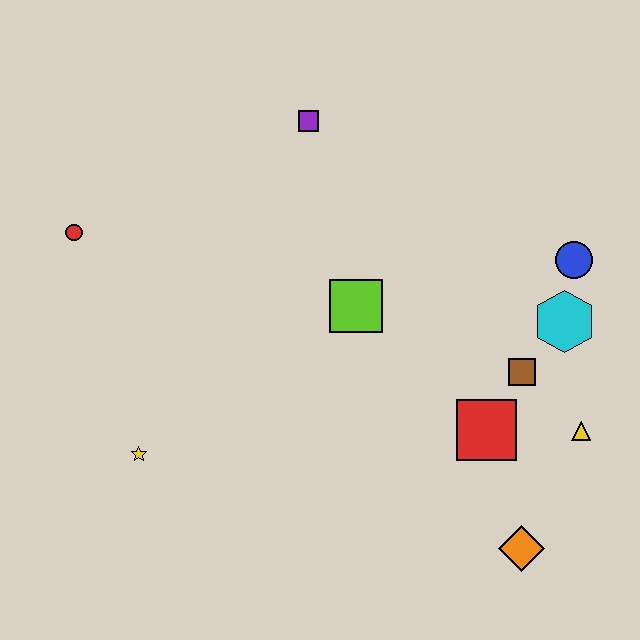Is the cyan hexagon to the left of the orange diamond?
No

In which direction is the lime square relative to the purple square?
The lime square is below the purple square.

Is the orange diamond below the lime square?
Yes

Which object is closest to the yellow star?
The red circle is closest to the yellow star.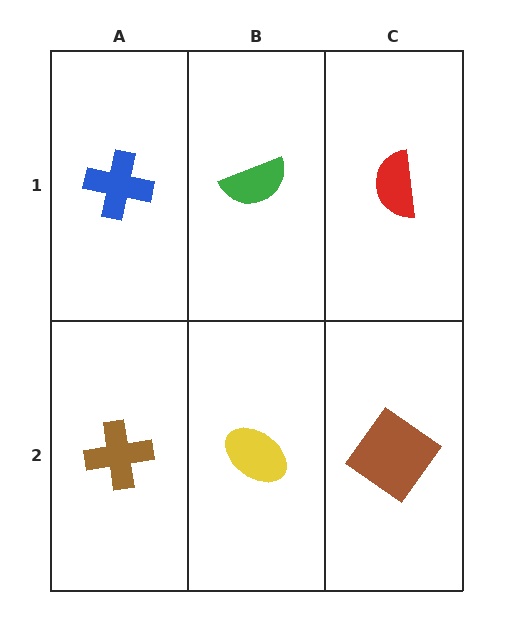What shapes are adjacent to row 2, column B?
A green semicircle (row 1, column B), a brown cross (row 2, column A), a brown diamond (row 2, column C).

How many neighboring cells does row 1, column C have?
2.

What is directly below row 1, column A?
A brown cross.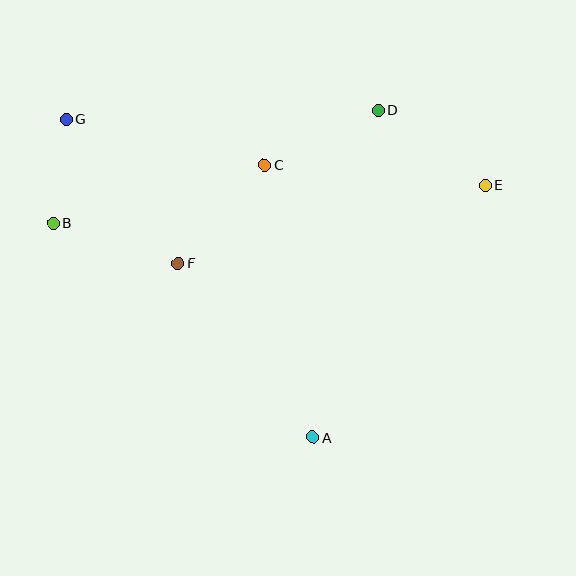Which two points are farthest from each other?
Points B and E are farthest from each other.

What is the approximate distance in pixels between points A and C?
The distance between A and C is approximately 277 pixels.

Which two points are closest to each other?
Points B and G are closest to each other.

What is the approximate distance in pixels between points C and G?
The distance between C and G is approximately 204 pixels.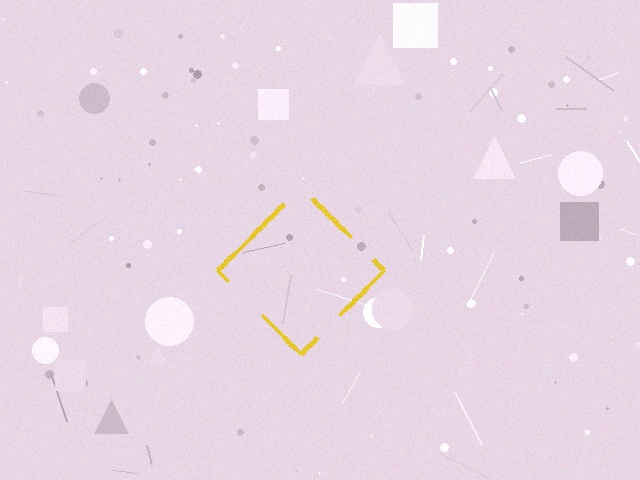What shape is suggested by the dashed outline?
The dashed outline suggests a diamond.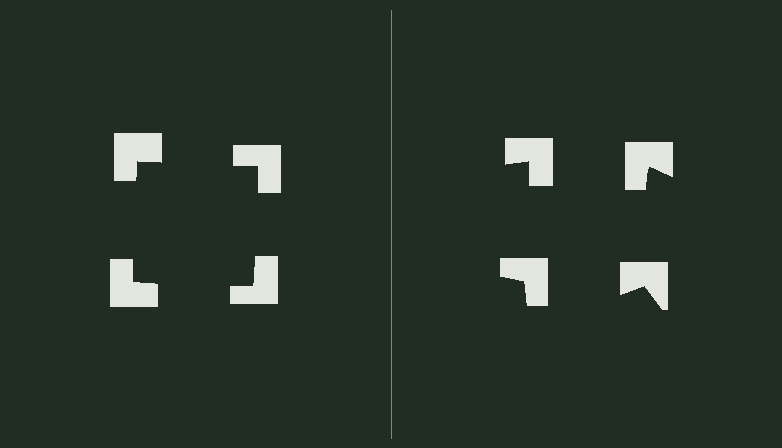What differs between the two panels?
The notched squares are positioned identically on both sides; only the wedge orientations differ. On the left they align to a square; on the right they are misaligned.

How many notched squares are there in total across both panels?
8 — 4 on each side.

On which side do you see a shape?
An illusory square appears on the left side. On the right side the wedge cuts are rotated, so no coherent shape forms.